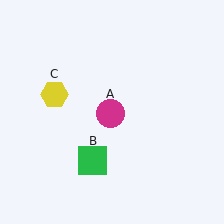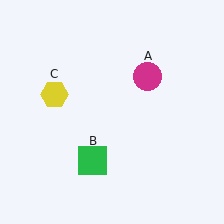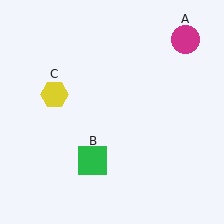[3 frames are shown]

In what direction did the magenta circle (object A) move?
The magenta circle (object A) moved up and to the right.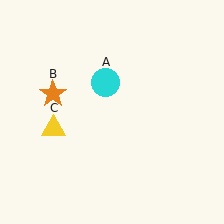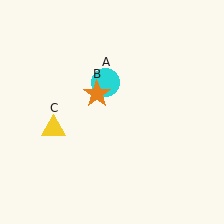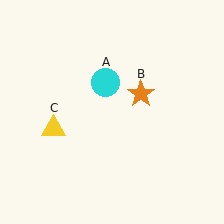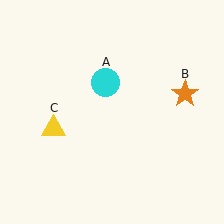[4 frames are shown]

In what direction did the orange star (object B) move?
The orange star (object B) moved right.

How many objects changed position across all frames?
1 object changed position: orange star (object B).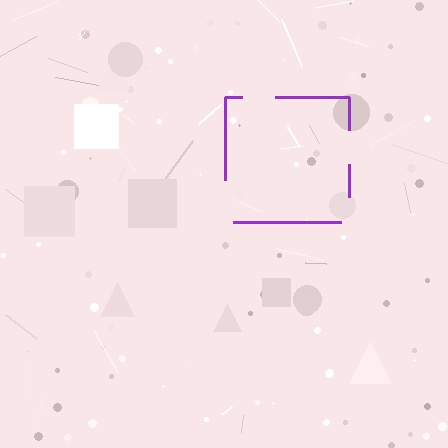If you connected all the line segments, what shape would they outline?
They would outline a square.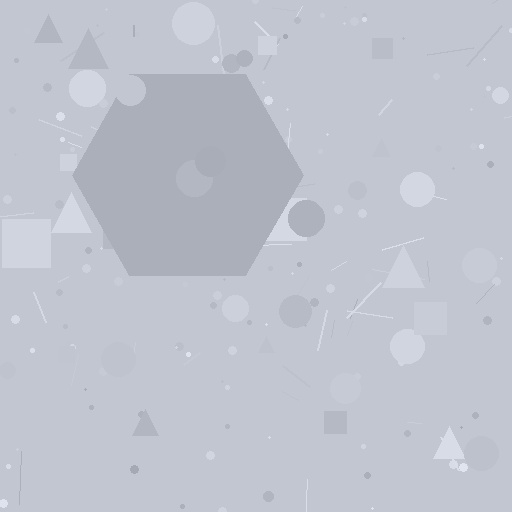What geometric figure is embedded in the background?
A hexagon is embedded in the background.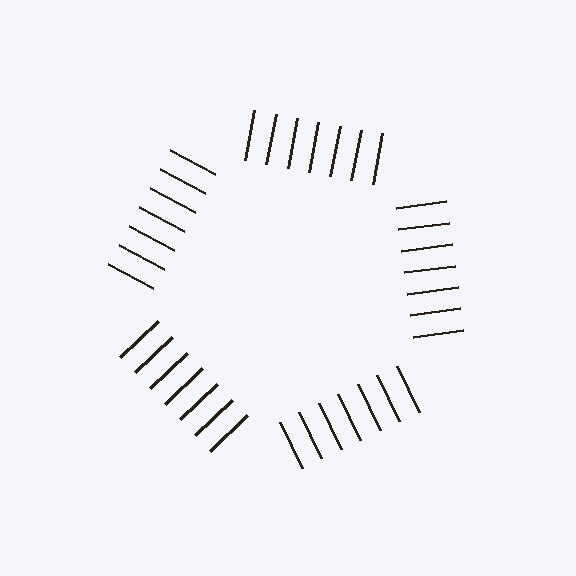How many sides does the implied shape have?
5 sides — the line-ends trace a pentagon.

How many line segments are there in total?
35 — 7 along each of the 5 edges.